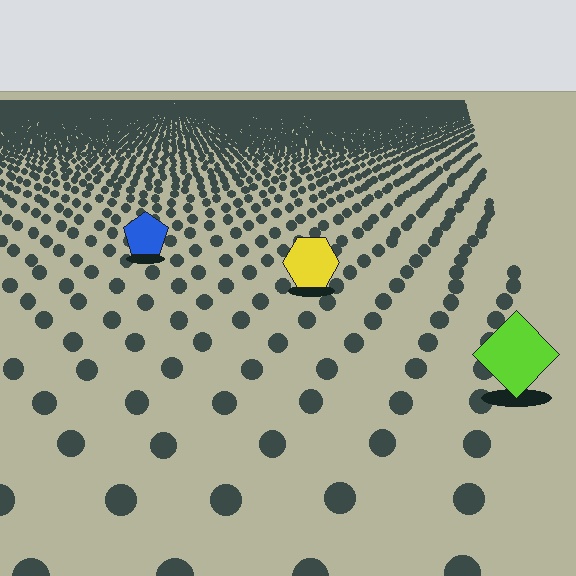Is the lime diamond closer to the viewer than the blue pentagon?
Yes. The lime diamond is closer — you can tell from the texture gradient: the ground texture is coarser near it.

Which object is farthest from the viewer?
The blue pentagon is farthest from the viewer. It appears smaller and the ground texture around it is denser.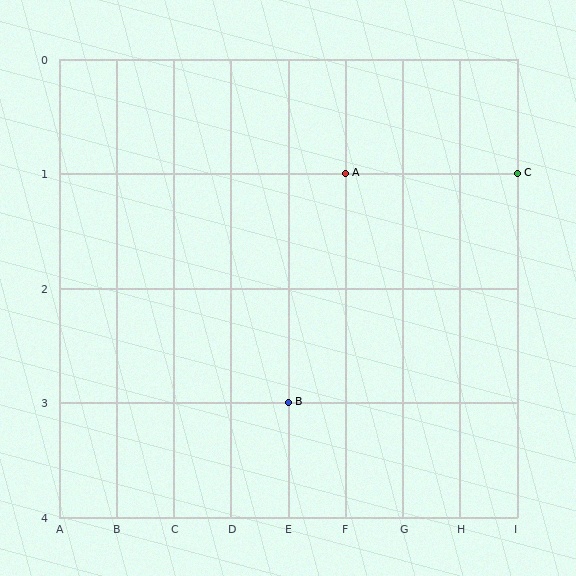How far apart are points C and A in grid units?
Points C and A are 3 columns apart.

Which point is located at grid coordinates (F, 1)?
Point A is at (F, 1).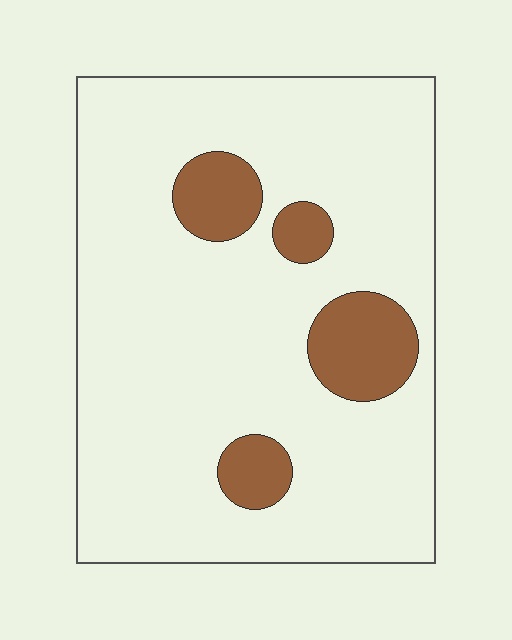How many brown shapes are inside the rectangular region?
4.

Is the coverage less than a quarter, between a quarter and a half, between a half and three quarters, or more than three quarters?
Less than a quarter.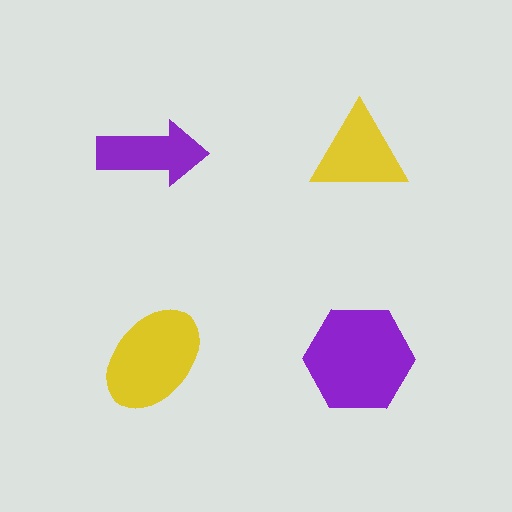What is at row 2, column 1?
A yellow ellipse.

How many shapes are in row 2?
2 shapes.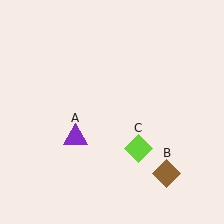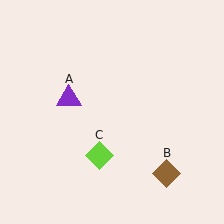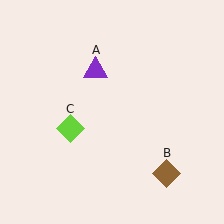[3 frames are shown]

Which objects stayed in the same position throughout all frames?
Brown diamond (object B) remained stationary.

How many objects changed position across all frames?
2 objects changed position: purple triangle (object A), lime diamond (object C).